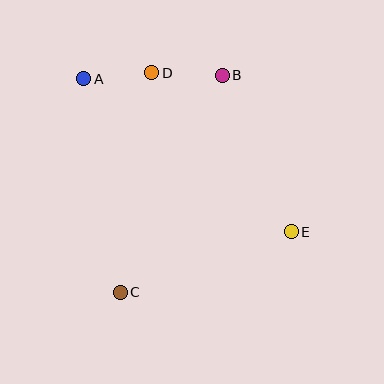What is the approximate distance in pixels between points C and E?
The distance between C and E is approximately 181 pixels.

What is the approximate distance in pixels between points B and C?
The distance between B and C is approximately 239 pixels.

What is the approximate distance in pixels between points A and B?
The distance between A and B is approximately 138 pixels.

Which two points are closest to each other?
Points A and D are closest to each other.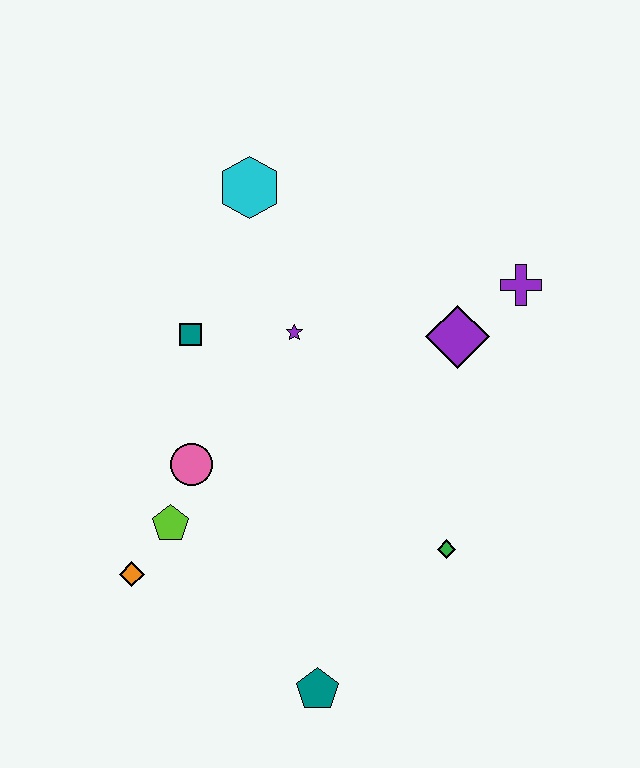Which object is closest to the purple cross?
The purple diamond is closest to the purple cross.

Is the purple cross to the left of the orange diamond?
No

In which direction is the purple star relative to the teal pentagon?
The purple star is above the teal pentagon.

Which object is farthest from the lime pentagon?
The purple cross is farthest from the lime pentagon.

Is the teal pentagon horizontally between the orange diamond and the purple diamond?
Yes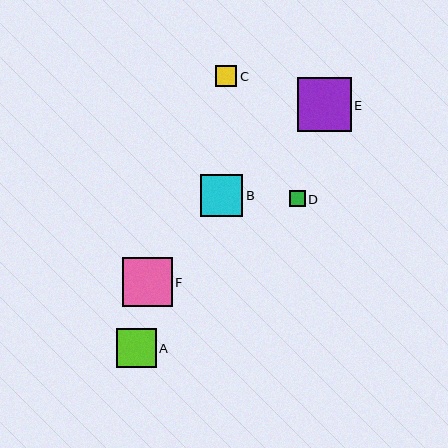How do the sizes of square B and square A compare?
Square B and square A are approximately the same size.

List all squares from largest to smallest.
From largest to smallest: E, F, B, A, C, D.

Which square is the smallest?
Square D is the smallest with a size of approximately 15 pixels.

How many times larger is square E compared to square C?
Square E is approximately 2.5 times the size of square C.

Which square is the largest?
Square E is the largest with a size of approximately 54 pixels.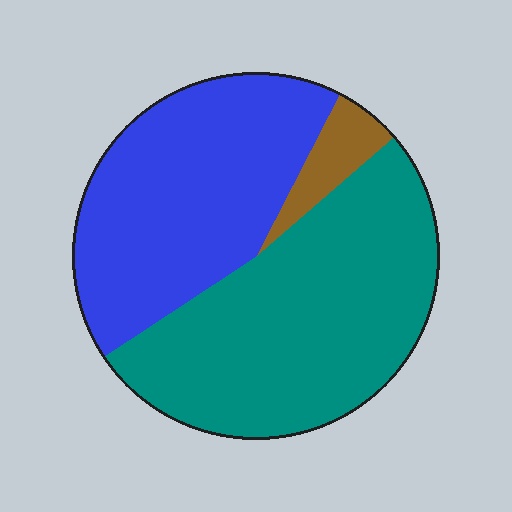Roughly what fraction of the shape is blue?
Blue takes up about two fifths (2/5) of the shape.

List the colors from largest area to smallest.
From largest to smallest: teal, blue, brown.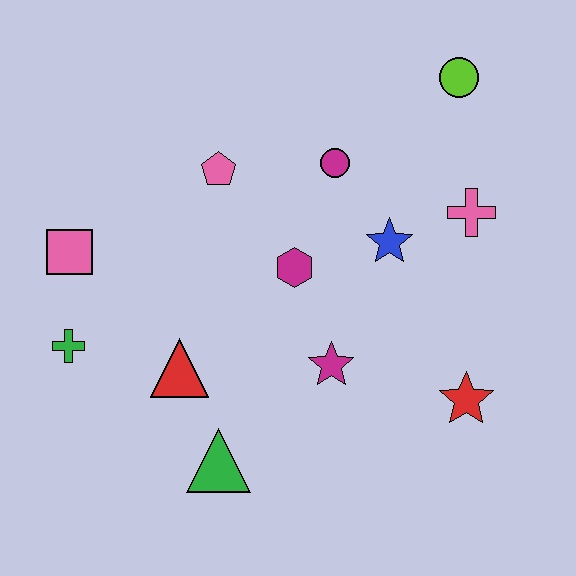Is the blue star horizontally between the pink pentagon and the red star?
Yes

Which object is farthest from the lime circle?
The green cross is farthest from the lime circle.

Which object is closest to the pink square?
The green cross is closest to the pink square.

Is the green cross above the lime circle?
No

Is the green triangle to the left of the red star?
Yes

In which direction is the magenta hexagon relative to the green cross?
The magenta hexagon is to the right of the green cross.